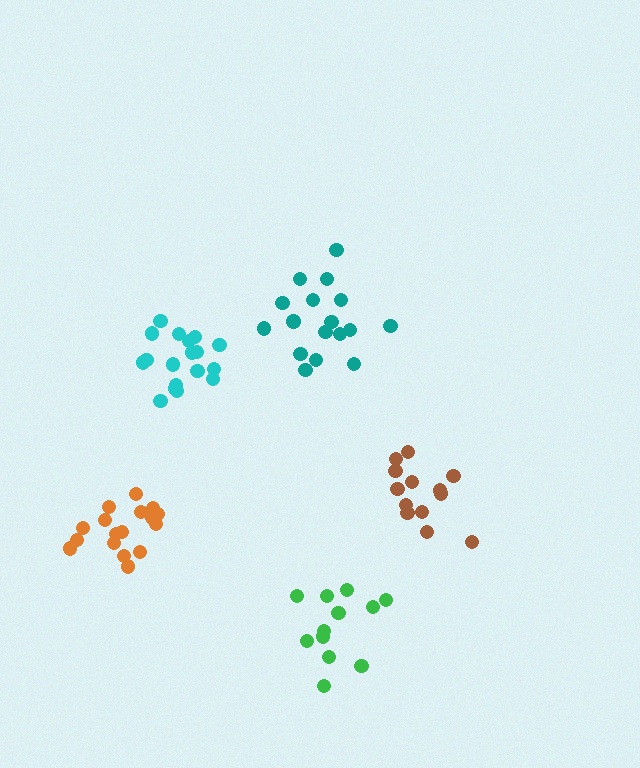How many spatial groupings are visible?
There are 5 spatial groupings.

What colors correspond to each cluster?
The clusters are colored: green, teal, brown, orange, cyan.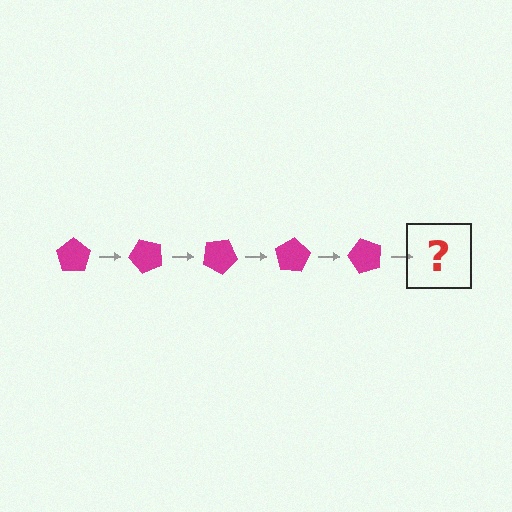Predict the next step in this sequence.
The next step is a magenta pentagon rotated 250 degrees.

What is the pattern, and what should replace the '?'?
The pattern is that the pentagon rotates 50 degrees each step. The '?' should be a magenta pentagon rotated 250 degrees.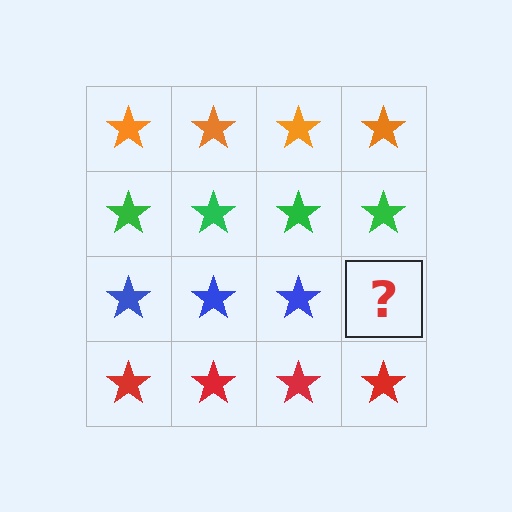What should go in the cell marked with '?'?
The missing cell should contain a blue star.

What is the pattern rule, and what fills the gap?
The rule is that each row has a consistent color. The gap should be filled with a blue star.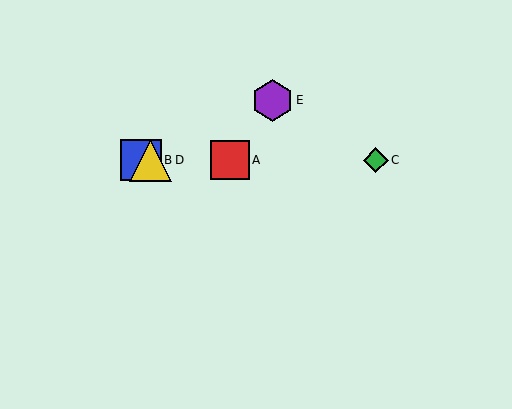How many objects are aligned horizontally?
4 objects (A, B, C, D) are aligned horizontally.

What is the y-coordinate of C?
Object C is at y≈160.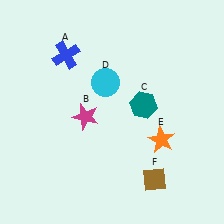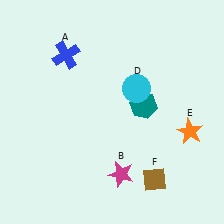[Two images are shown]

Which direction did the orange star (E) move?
The orange star (E) moved right.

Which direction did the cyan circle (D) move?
The cyan circle (D) moved right.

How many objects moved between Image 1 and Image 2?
3 objects moved between the two images.